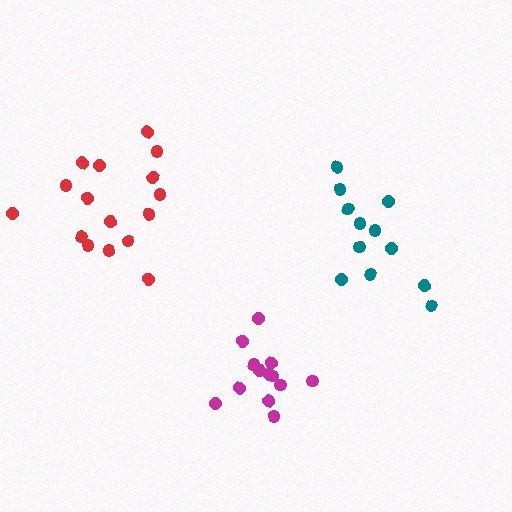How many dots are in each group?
Group 1: 16 dots, Group 2: 12 dots, Group 3: 13 dots (41 total).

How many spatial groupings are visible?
There are 3 spatial groupings.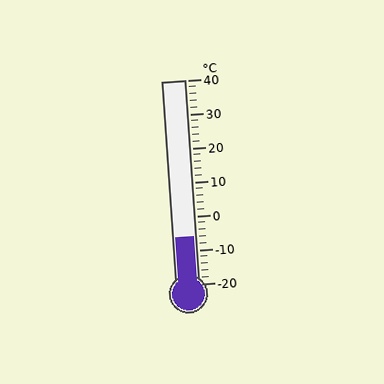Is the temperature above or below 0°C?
The temperature is below 0°C.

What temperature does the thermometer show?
The thermometer shows approximately -6°C.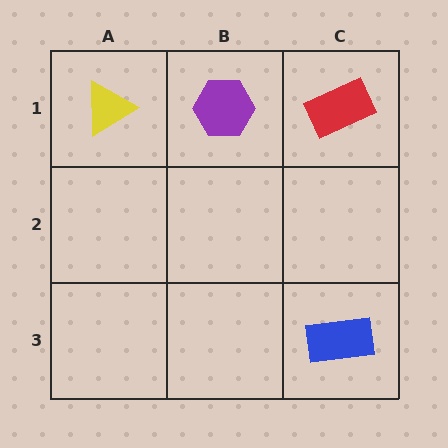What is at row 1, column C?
A red rectangle.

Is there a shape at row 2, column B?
No, that cell is empty.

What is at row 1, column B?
A purple hexagon.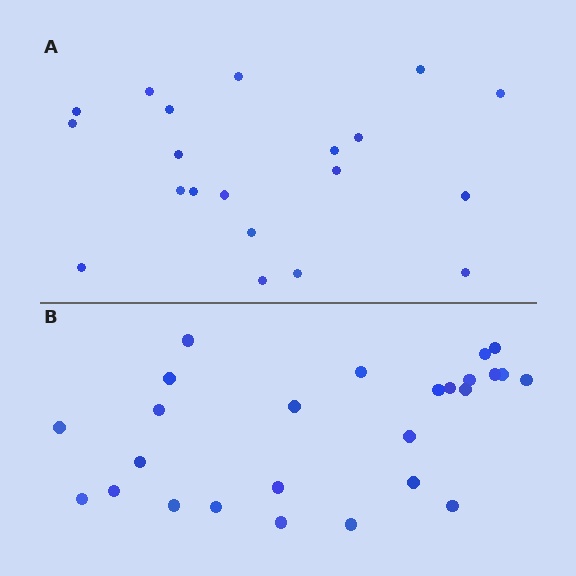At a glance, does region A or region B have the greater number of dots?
Region B (the bottom region) has more dots.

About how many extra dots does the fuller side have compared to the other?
Region B has about 6 more dots than region A.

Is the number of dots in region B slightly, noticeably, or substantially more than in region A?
Region B has noticeably more, but not dramatically so. The ratio is roughly 1.3 to 1.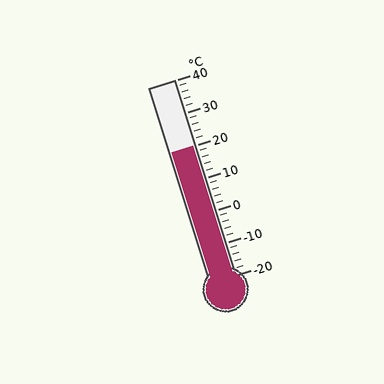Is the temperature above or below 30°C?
The temperature is below 30°C.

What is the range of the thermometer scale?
The thermometer scale ranges from -20°C to 40°C.